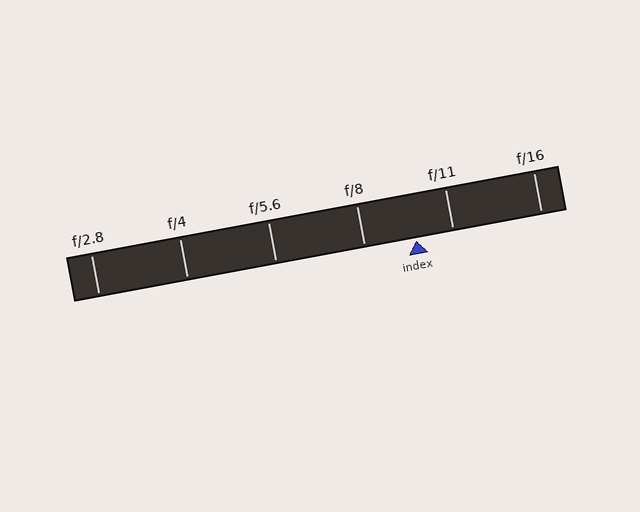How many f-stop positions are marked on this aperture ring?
There are 6 f-stop positions marked.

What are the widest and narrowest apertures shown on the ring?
The widest aperture shown is f/2.8 and the narrowest is f/16.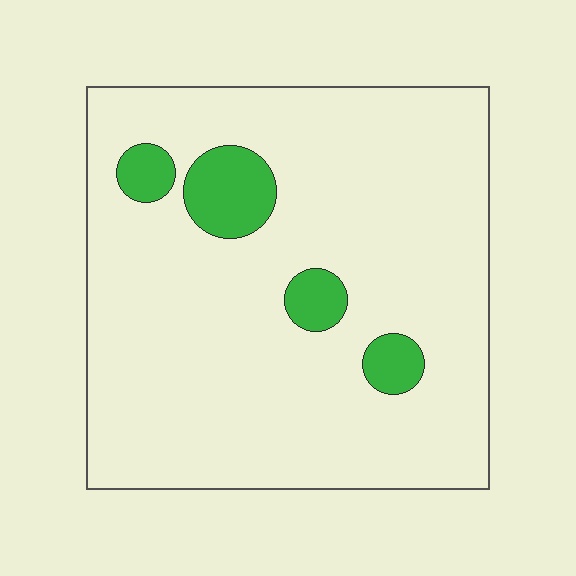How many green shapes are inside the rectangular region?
4.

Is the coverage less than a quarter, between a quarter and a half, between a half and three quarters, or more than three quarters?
Less than a quarter.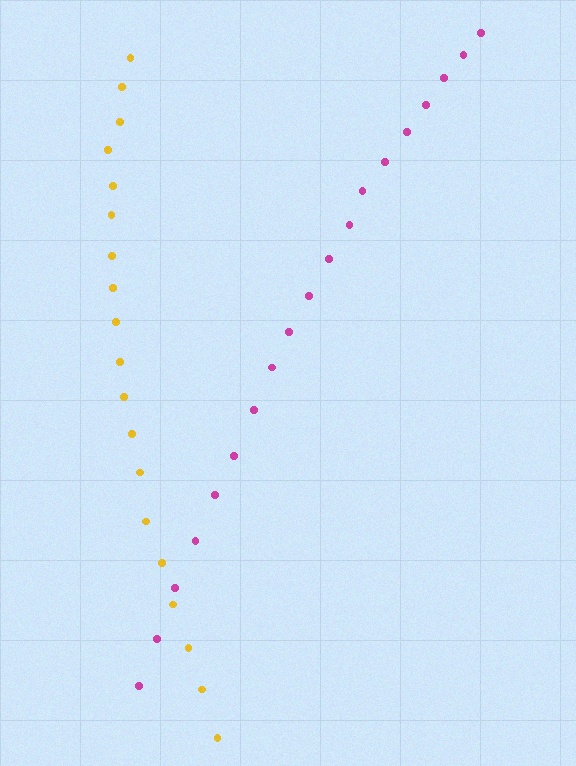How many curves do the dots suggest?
There are 2 distinct paths.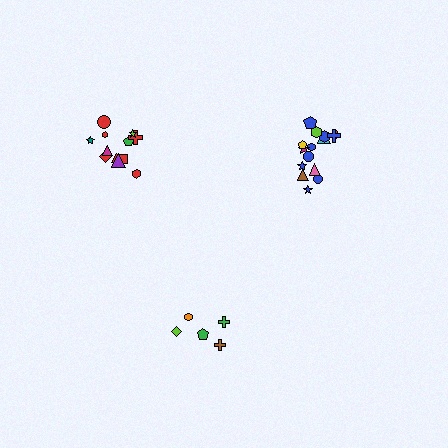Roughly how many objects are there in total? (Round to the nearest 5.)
Roughly 30 objects in total.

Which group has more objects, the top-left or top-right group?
The top-right group.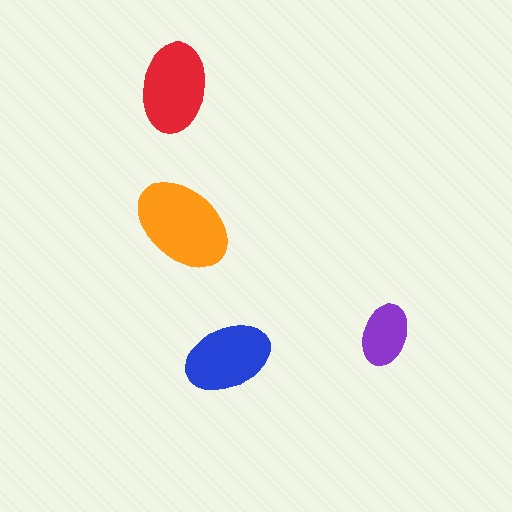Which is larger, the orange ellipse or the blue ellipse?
The orange one.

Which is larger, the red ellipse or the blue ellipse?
The red one.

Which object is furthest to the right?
The purple ellipse is rightmost.